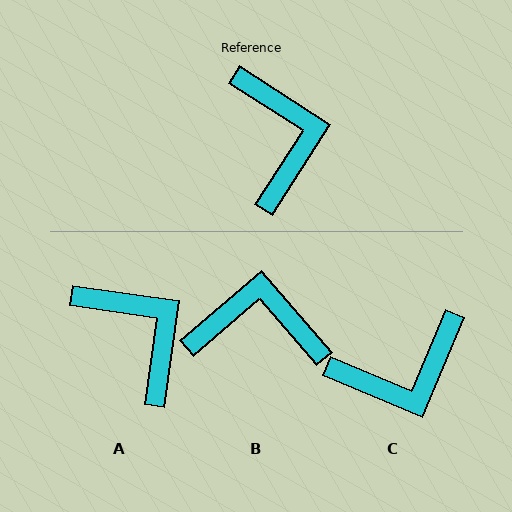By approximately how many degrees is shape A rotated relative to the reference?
Approximately 25 degrees counter-clockwise.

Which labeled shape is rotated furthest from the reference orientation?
C, about 80 degrees away.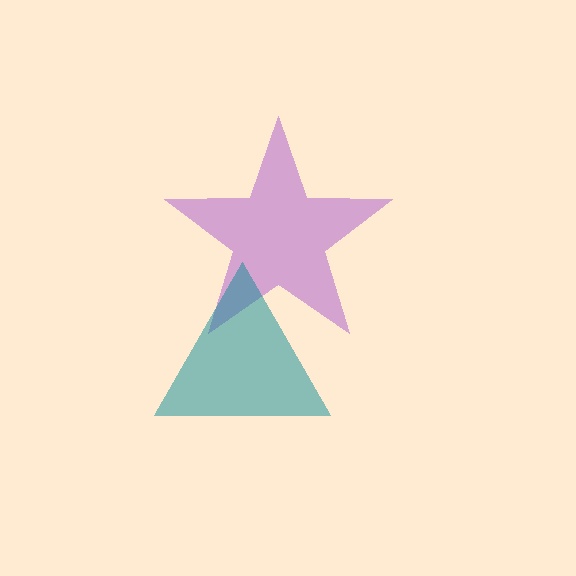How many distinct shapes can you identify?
There are 2 distinct shapes: a purple star, a teal triangle.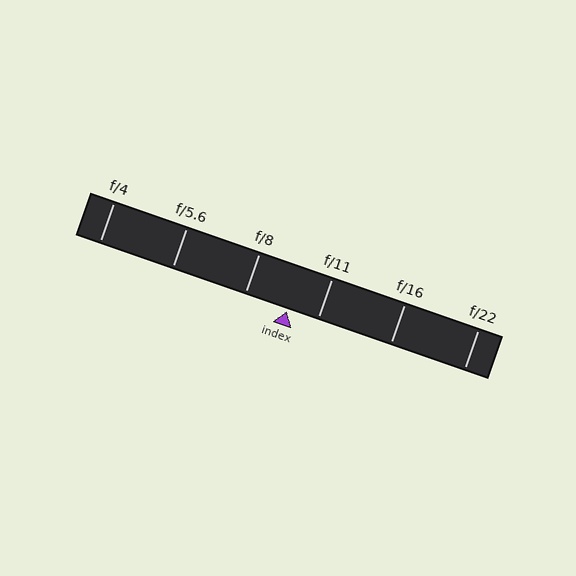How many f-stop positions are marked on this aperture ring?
There are 6 f-stop positions marked.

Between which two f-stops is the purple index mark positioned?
The index mark is between f/8 and f/11.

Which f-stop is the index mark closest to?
The index mark is closest to f/11.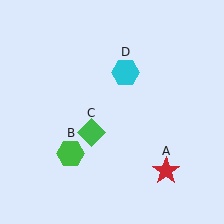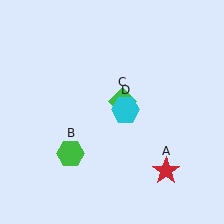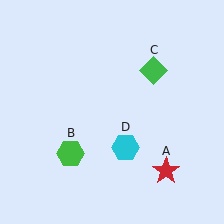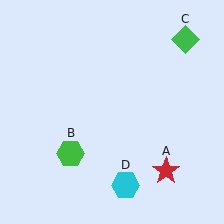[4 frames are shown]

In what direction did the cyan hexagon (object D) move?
The cyan hexagon (object D) moved down.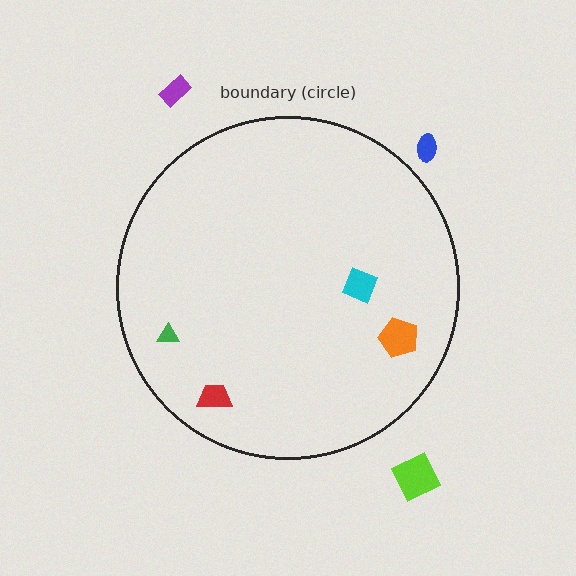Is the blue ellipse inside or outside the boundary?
Outside.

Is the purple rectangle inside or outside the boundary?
Outside.